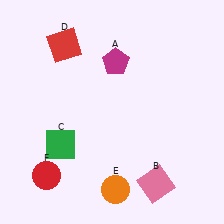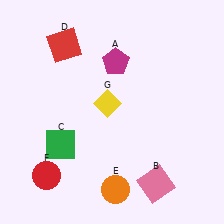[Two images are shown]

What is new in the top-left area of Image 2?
A yellow diamond (G) was added in the top-left area of Image 2.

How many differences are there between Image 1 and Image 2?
There is 1 difference between the two images.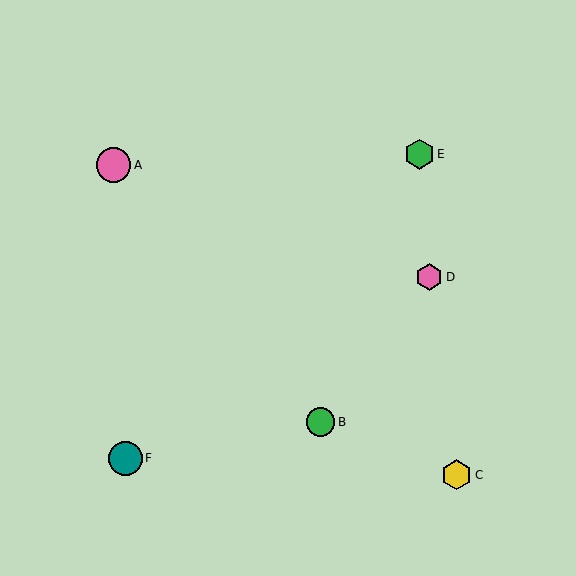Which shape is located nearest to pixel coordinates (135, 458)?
The teal circle (labeled F) at (126, 458) is nearest to that location.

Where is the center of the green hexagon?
The center of the green hexagon is at (419, 154).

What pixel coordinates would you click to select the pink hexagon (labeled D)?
Click at (429, 277) to select the pink hexagon D.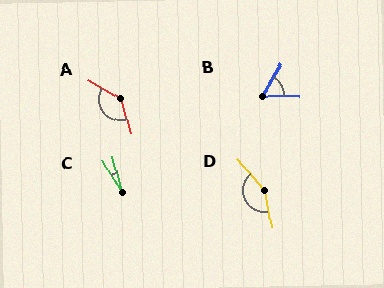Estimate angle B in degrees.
Approximately 60 degrees.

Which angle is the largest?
D, at approximately 149 degrees.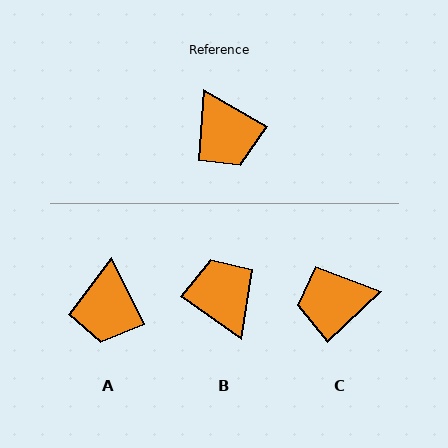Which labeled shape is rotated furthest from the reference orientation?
B, about 175 degrees away.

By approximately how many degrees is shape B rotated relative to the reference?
Approximately 175 degrees counter-clockwise.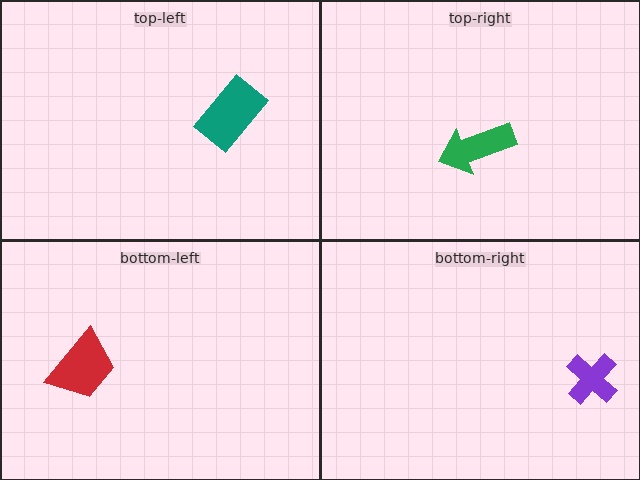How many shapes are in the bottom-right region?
1.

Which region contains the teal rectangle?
The top-left region.